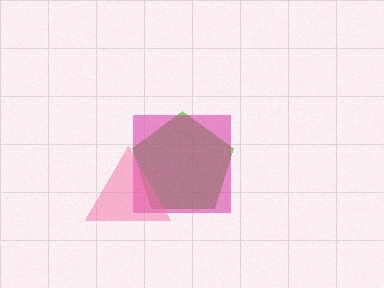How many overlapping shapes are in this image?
There are 3 overlapping shapes in the image.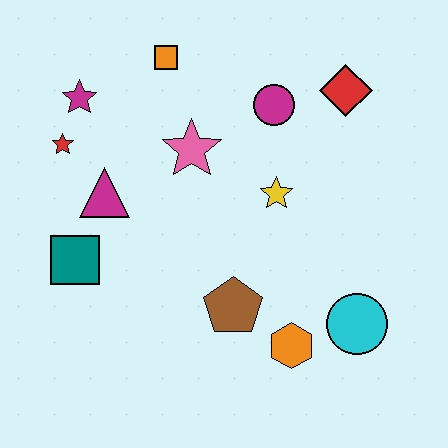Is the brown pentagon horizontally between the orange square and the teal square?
No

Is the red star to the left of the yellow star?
Yes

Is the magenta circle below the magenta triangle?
No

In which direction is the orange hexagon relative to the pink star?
The orange hexagon is below the pink star.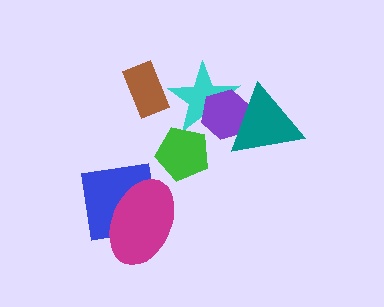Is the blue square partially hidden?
Yes, it is partially covered by another shape.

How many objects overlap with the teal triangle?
2 objects overlap with the teal triangle.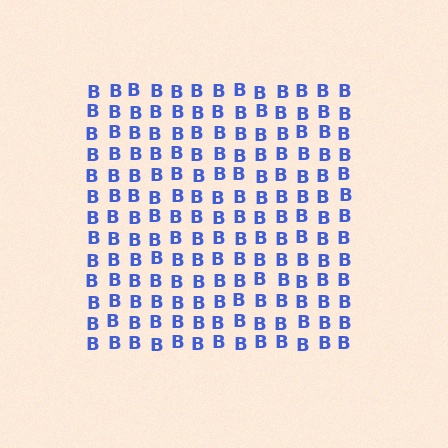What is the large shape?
The large shape is a square.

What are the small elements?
The small elements are letter B's.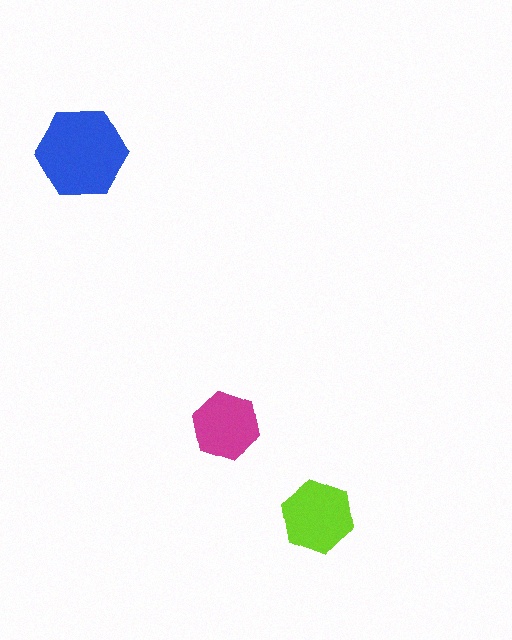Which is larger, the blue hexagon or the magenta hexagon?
The blue one.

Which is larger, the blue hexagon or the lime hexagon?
The blue one.